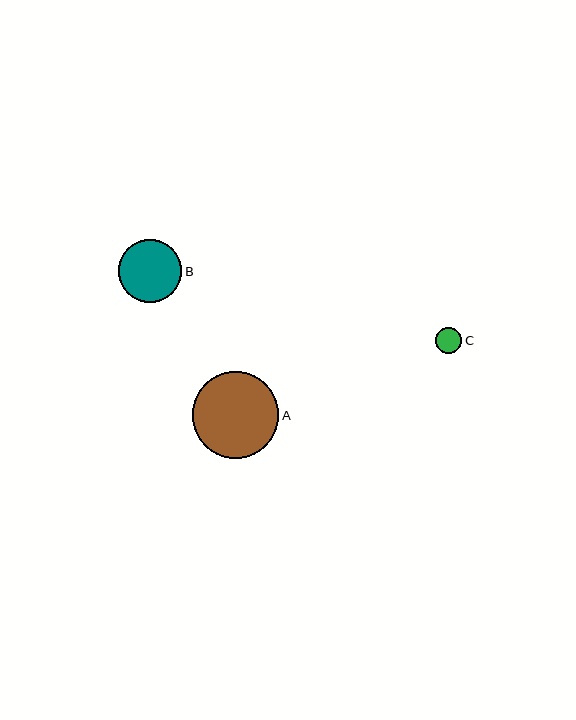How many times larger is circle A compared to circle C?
Circle A is approximately 3.3 times the size of circle C.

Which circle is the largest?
Circle A is the largest with a size of approximately 86 pixels.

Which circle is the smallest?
Circle C is the smallest with a size of approximately 26 pixels.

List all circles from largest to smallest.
From largest to smallest: A, B, C.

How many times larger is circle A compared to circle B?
Circle A is approximately 1.4 times the size of circle B.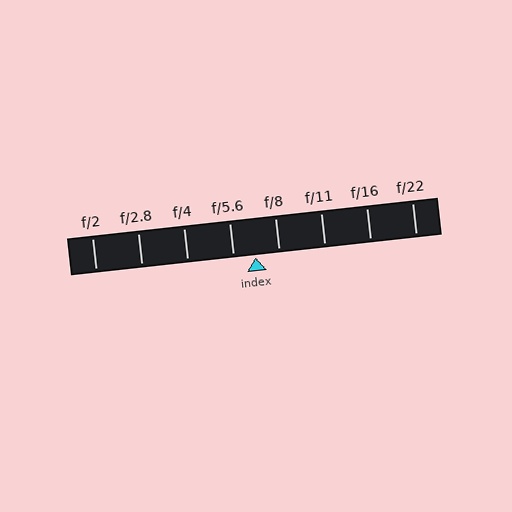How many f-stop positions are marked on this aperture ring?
There are 8 f-stop positions marked.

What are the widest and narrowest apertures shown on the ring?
The widest aperture shown is f/2 and the narrowest is f/22.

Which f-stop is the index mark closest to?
The index mark is closest to f/5.6.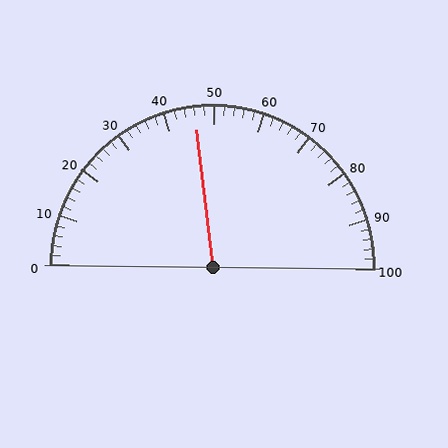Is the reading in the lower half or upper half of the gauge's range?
The reading is in the lower half of the range (0 to 100).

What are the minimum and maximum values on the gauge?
The gauge ranges from 0 to 100.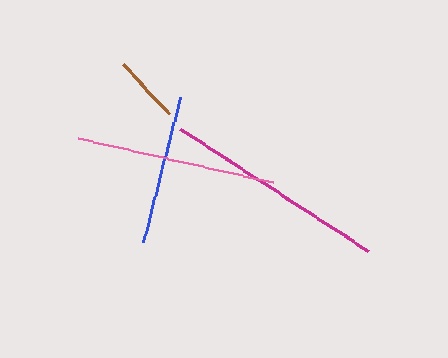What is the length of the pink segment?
The pink segment is approximately 199 pixels long.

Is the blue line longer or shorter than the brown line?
The blue line is longer than the brown line.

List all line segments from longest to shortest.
From longest to shortest: magenta, pink, blue, brown.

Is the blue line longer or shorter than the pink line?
The pink line is longer than the blue line.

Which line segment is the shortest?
The brown line is the shortest at approximately 67 pixels.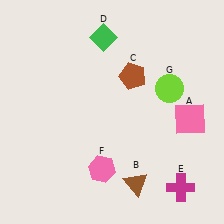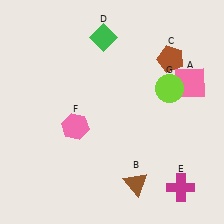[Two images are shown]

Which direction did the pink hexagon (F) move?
The pink hexagon (F) moved up.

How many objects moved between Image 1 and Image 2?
3 objects moved between the two images.